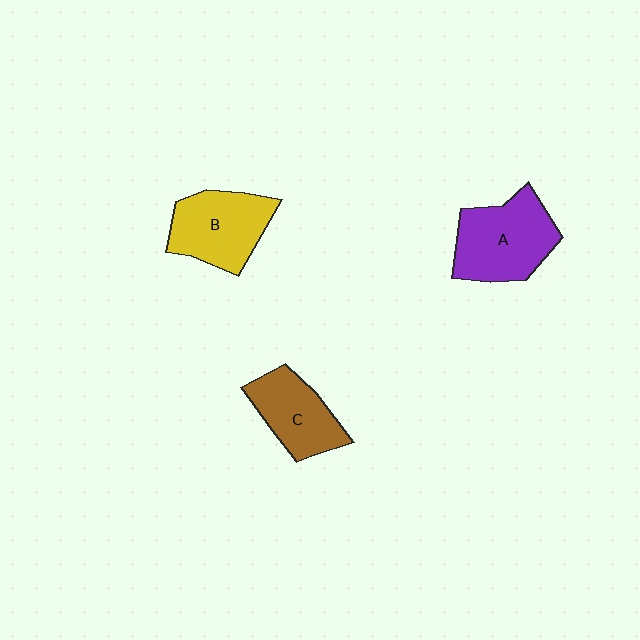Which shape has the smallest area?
Shape C (brown).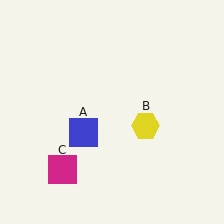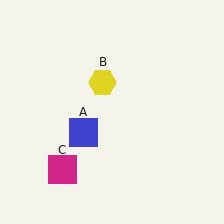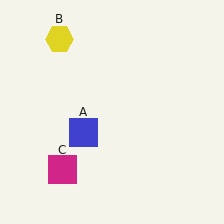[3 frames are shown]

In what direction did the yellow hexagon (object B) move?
The yellow hexagon (object B) moved up and to the left.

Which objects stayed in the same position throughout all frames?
Blue square (object A) and magenta square (object C) remained stationary.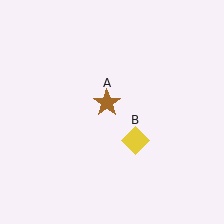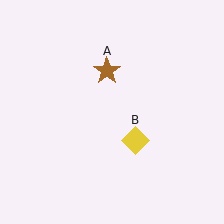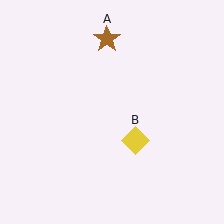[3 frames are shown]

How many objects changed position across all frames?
1 object changed position: brown star (object A).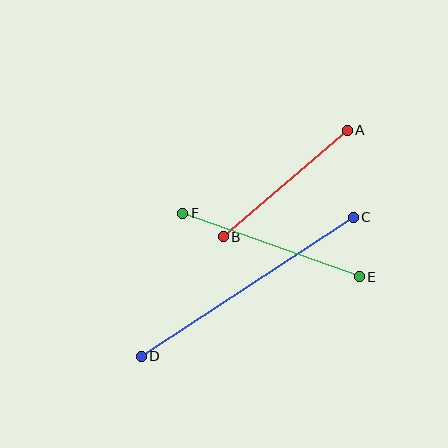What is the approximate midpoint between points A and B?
The midpoint is at approximately (285, 184) pixels.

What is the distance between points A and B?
The distance is approximately 163 pixels.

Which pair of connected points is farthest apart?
Points C and D are farthest apart.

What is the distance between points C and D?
The distance is approximately 254 pixels.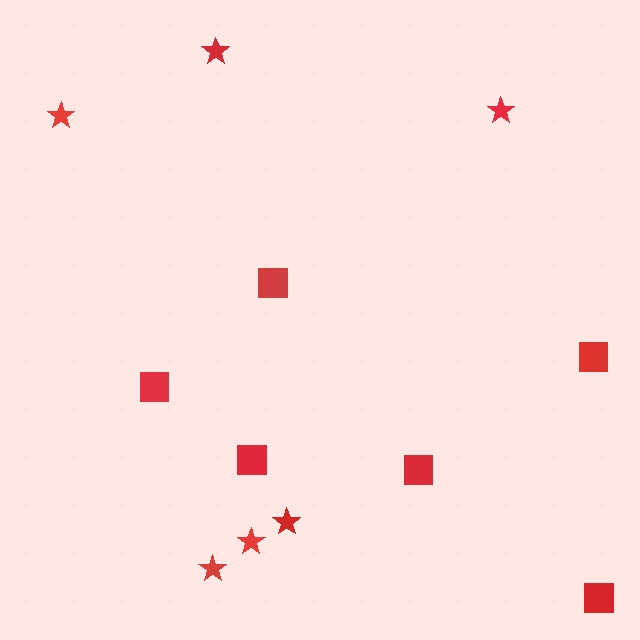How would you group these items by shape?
There are 2 groups: one group of squares (6) and one group of stars (6).